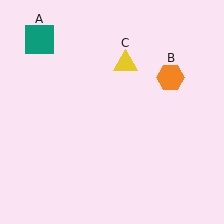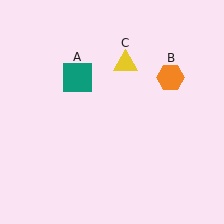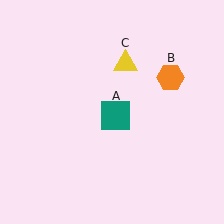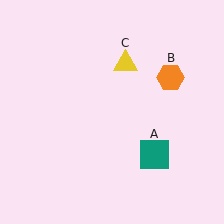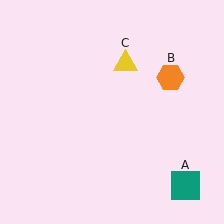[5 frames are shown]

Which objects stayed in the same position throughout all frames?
Orange hexagon (object B) and yellow triangle (object C) remained stationary.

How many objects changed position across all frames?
1 object changed position: teal square (object A).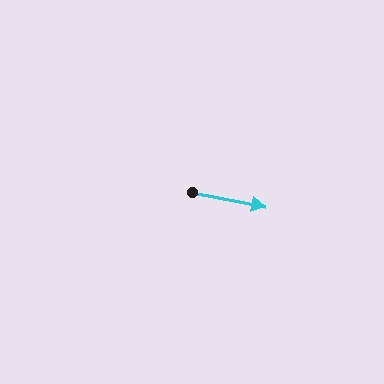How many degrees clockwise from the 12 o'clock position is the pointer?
Approximately 101 degrees.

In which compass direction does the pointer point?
East.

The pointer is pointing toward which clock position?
Roughly 3 o'clock.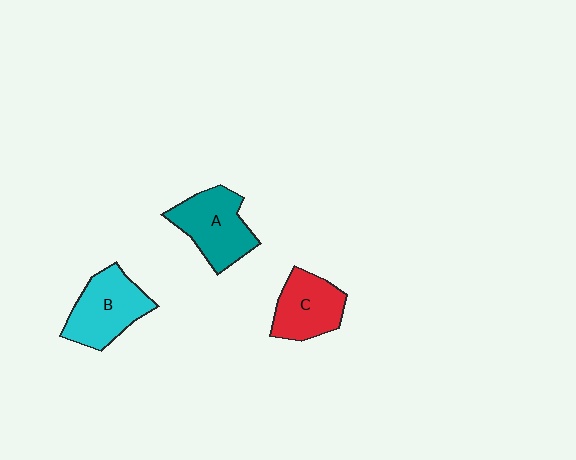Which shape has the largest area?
Shape A (teal).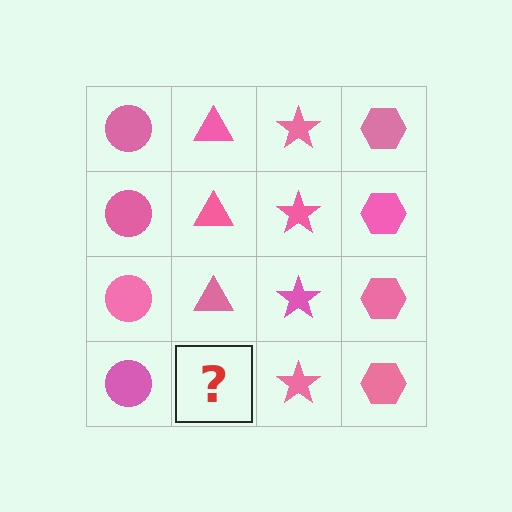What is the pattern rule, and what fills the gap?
The rule is that each column has a consistent shape. The gap should be filled with a pink triangle.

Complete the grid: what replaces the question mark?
The question mark should be replaced with a pink triangle.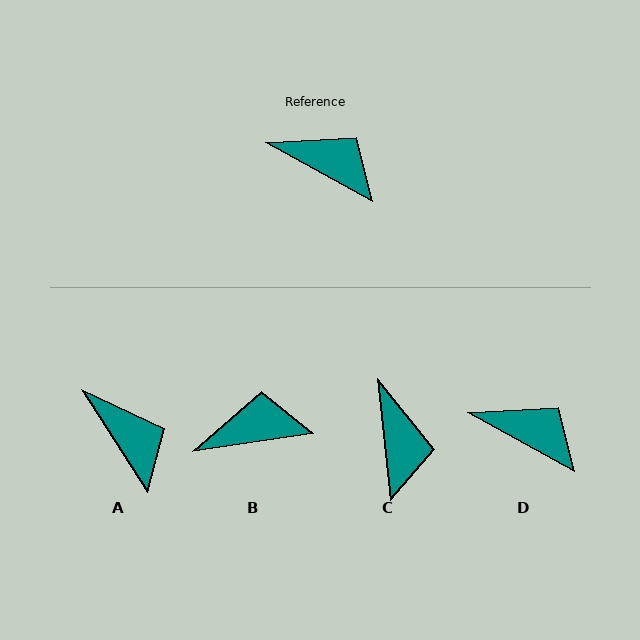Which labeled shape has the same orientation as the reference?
D.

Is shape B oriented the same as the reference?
No, it is off by about 37 degrees.